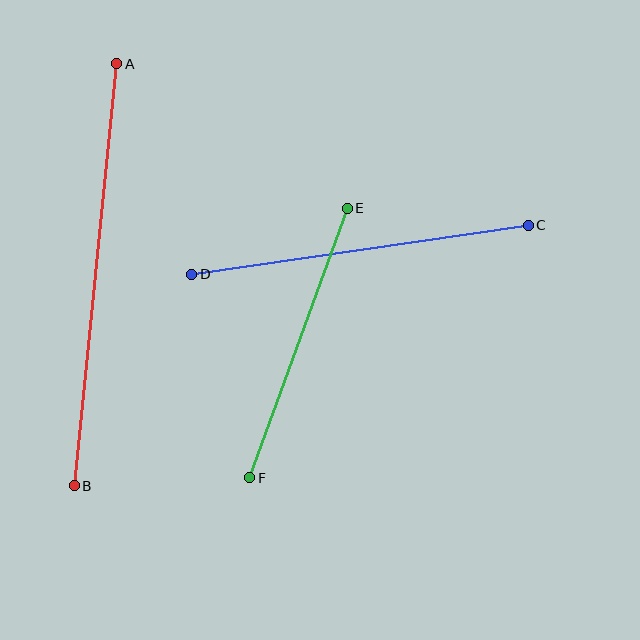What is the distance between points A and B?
The distance is approximately 424 pixels.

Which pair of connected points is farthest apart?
Points A and B are farthest apart.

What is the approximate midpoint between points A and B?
The midpoint is at approximately (96, 275) pixels.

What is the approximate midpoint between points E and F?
The midpoint is at approximately (299, 343) pixels.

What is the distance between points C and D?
The distance is approximately 340 pixels.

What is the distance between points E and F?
The distance is approximately 286 pixels.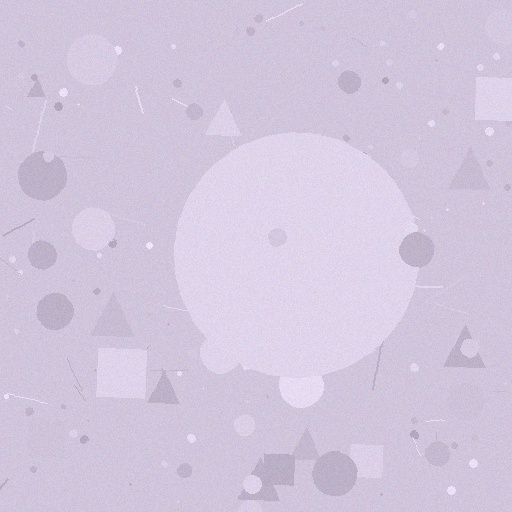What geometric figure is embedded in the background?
A circle is embedded in the background.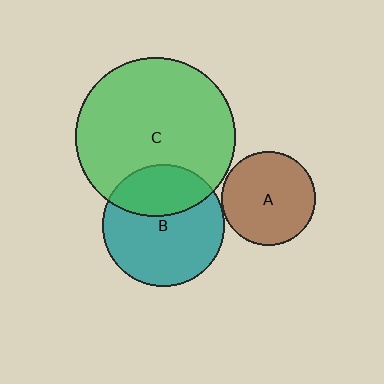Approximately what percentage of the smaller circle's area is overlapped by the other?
Approximately 35%.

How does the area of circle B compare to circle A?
Approximately 1.7 times.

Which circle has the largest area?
Circle C (green).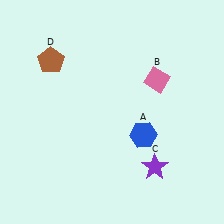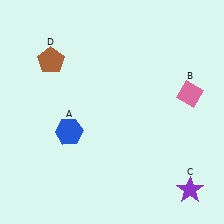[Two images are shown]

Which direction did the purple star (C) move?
The purple star (C) moved right.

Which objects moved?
The objects that moved are: the blue hexagon (A), the pink diamond (B), the purple star (C).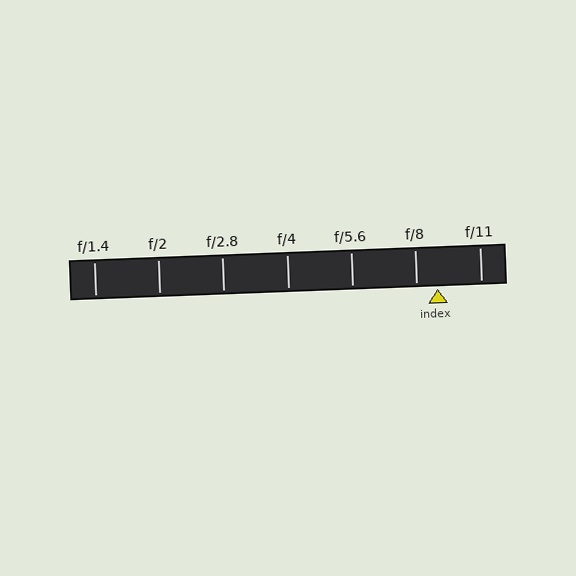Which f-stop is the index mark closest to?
The index mark is closest to f/8.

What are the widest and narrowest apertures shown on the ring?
The widest aperture shown is f/1.4 and the narrowest is f/11.